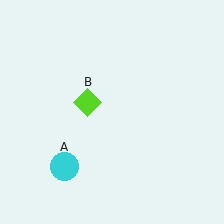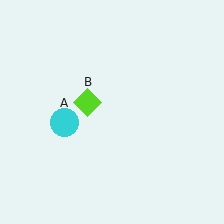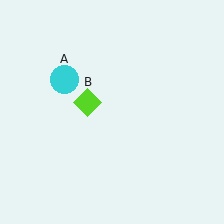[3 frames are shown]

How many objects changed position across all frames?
1 object changed position: cyan circle (object A).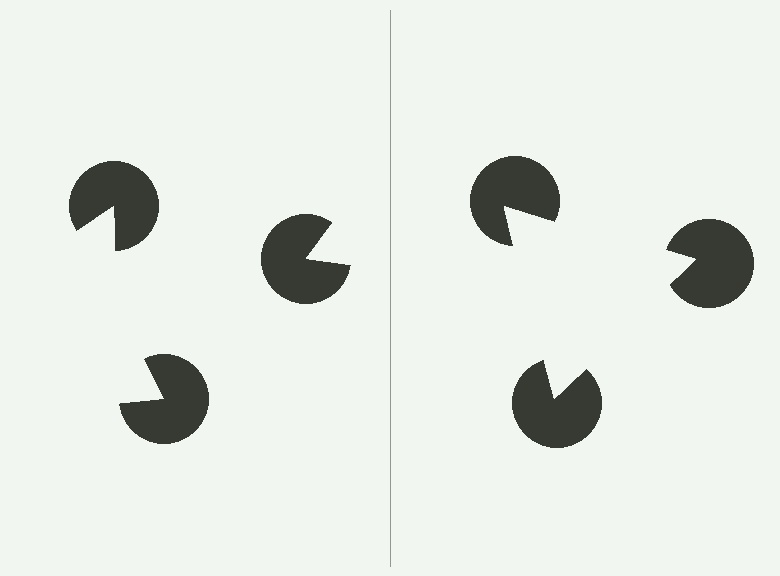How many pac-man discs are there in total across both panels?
6 — 3 on each side.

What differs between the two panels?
The pac-man discs are positioned identically on both sides; only the wedge orientations differ. On the right they align to a triangle; on the left they are misaligned.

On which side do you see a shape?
An illusory triangle appears on the right side. On the left side the wedge cuts are rotated, so no coherent shape forms.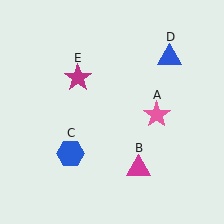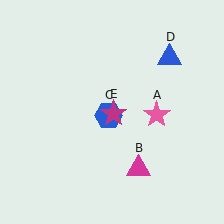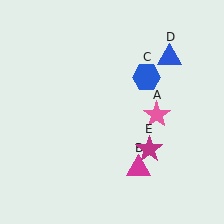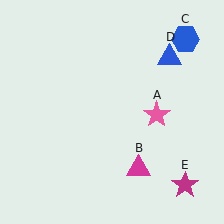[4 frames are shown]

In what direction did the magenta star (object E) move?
The magenta star (object E) moved down and to the right.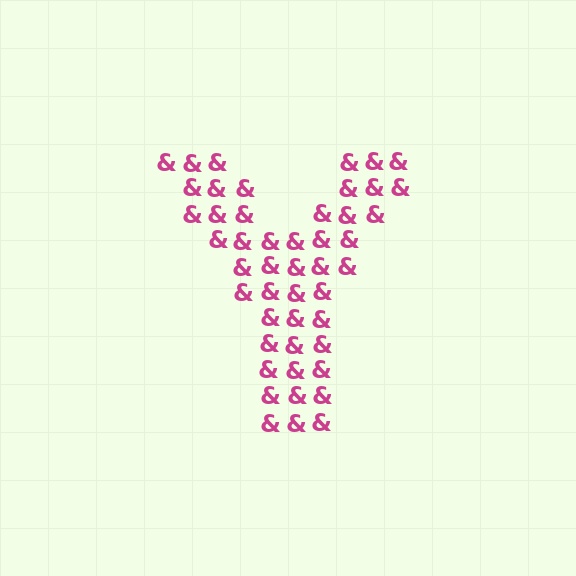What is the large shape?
The large shape is the letter Y.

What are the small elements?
The small elements are ampersands.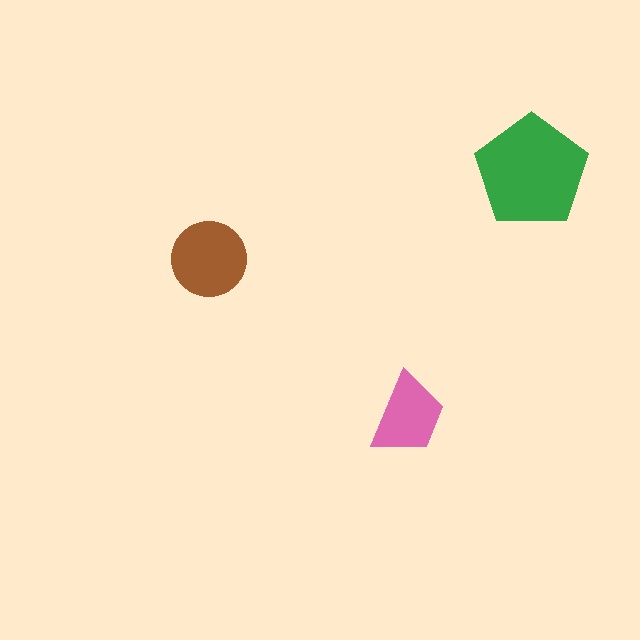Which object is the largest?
The green pentagon.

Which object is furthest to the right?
The green pentagon is rightmost.